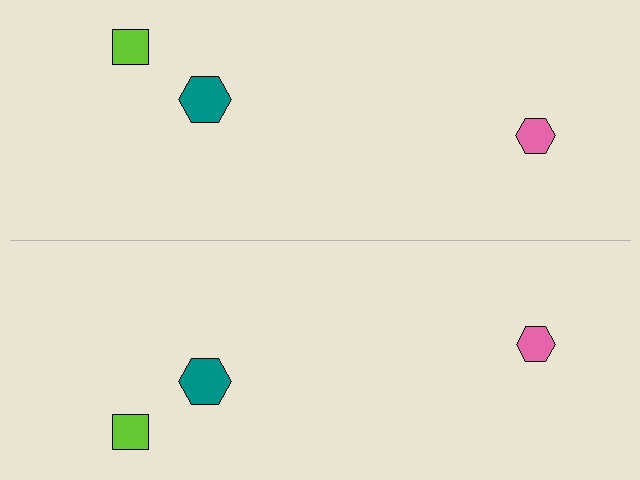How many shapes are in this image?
There are 6 shapes in this image.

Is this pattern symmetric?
Yes, this pattern has bilateral (reflection) symmetry.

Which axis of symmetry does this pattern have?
The pattern has a horizontal axis of symmetry running through the center of the image.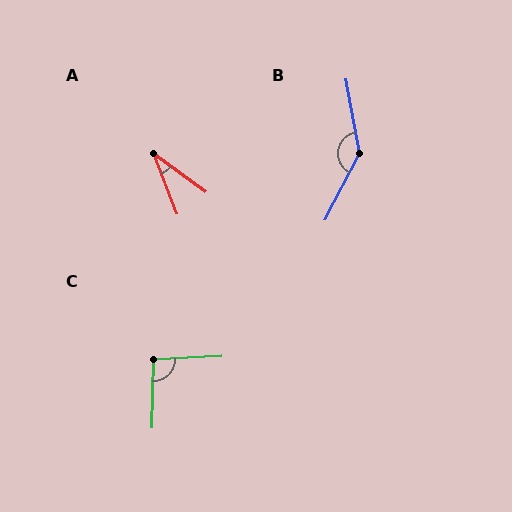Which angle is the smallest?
A, at approximately 32 degrees.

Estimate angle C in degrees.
Approximately 94 degrees.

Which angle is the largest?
B, at approximately 142 degrees.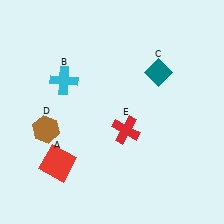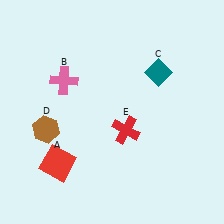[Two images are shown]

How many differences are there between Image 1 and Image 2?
There is 1 difference between the two images.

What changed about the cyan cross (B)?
In Image 1, B is cyan. In Image 2, it changed to pink.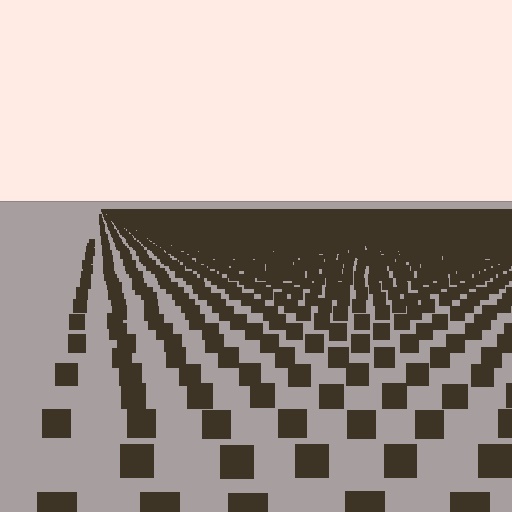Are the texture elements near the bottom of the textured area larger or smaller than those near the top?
Larger. Near the bottom, elements are closer to the viewer and appear at a bigger on-screen size.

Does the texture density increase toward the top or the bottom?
Density increases toward the top.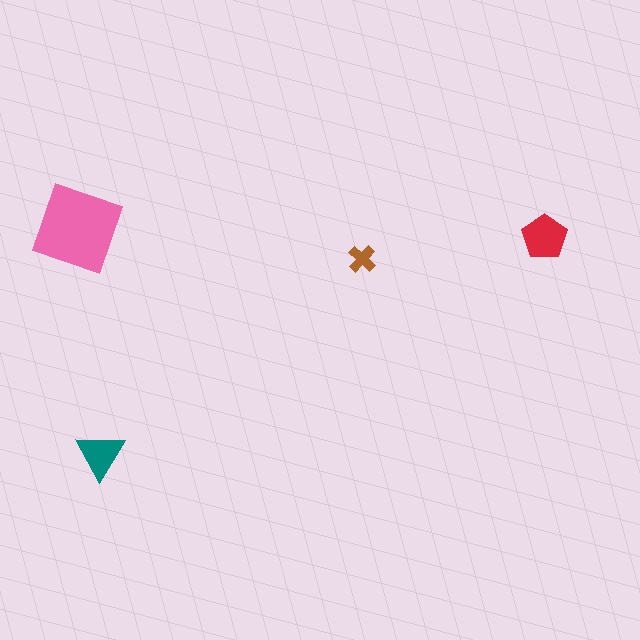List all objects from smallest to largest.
The brown cross, the teal triangle, the red pentagon, the pink diamond.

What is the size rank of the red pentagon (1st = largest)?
2nd.